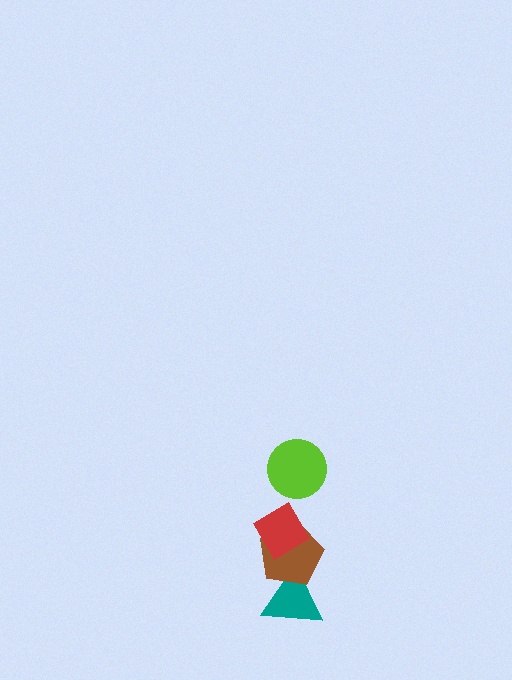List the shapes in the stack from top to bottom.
From top to bottom: the lime circle, the red diamond, the brown pentagon, the teal triangle.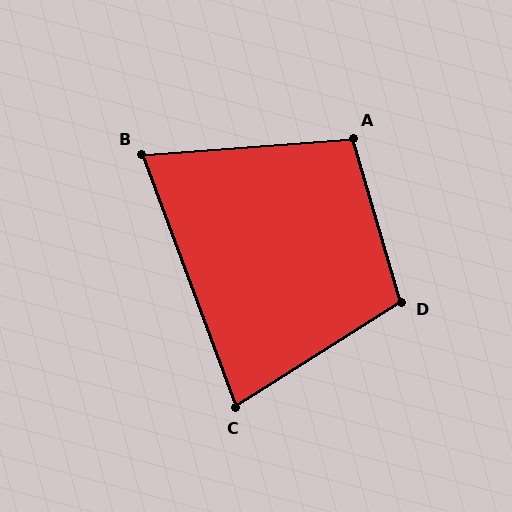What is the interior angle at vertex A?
Approximately 102 degrees (obtuse).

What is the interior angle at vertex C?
Approximately 78 degrees (acute).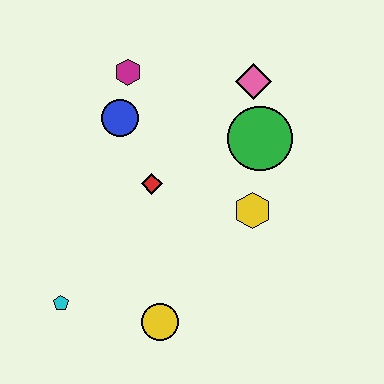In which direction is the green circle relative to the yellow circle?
The green circle is above the yellow circle.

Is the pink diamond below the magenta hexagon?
Yes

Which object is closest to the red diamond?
The blue circle is closest to the red diamond.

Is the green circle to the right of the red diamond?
Yes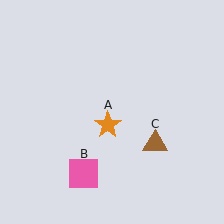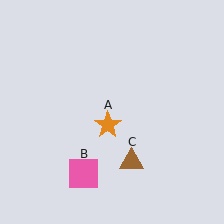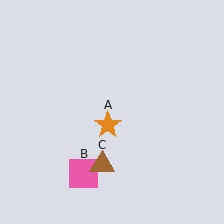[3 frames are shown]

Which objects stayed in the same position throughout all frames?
Orange star (object A) and pink square (object B) remained stationary.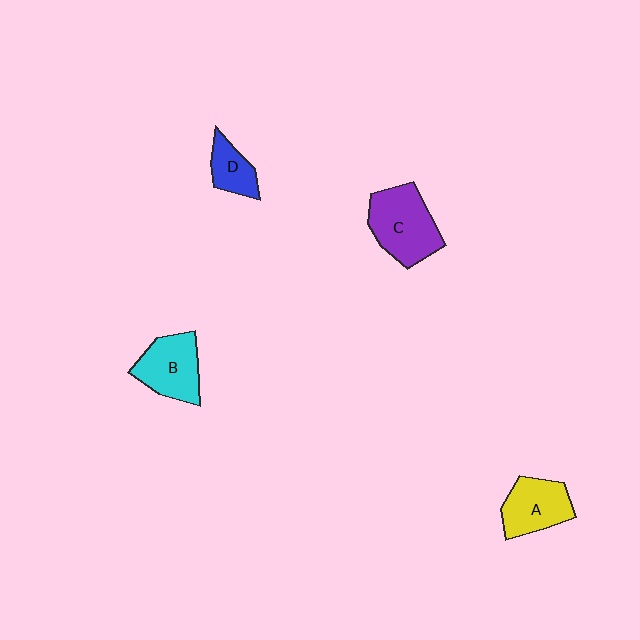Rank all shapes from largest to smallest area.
From largest to smallest: C (purple), B (cyan), A (yellow), D (blue).